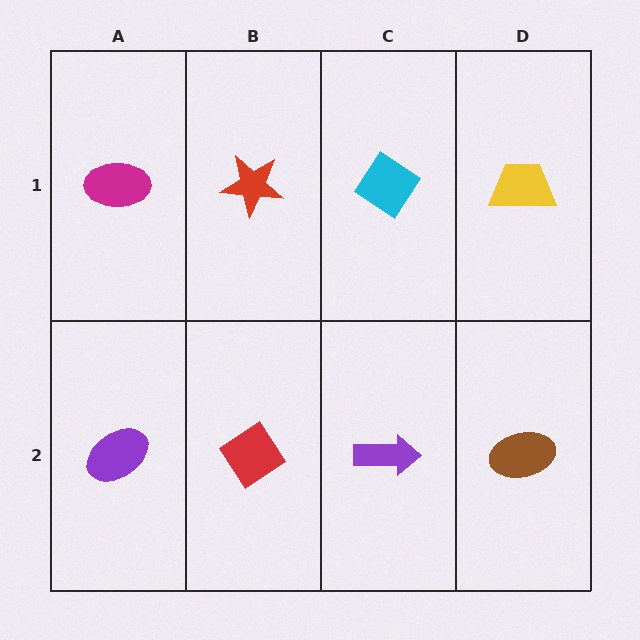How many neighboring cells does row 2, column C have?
3.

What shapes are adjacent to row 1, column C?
A purple arrow (row 2, column C), a red star (row 1, column B), a yellow trapezoid (row 1, column D).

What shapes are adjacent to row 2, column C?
A cyan diamond (row 1, column C), a red diamond (row 2, column B), a brown ellipse (row 2, column D).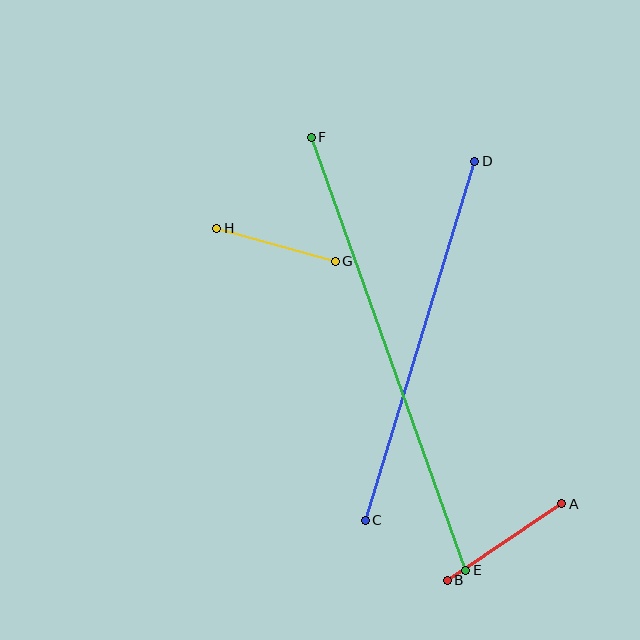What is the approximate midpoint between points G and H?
The midpoint is at approximately (276, 245) pixels.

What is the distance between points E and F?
The distance is approximately 459 pixels.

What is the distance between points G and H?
The distance is approximately 123 pixels.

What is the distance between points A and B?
The distance is approximately 138 pixels.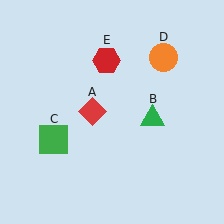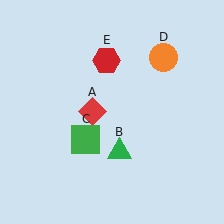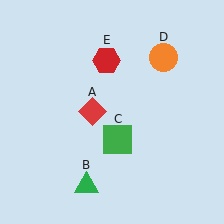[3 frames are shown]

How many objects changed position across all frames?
2 objects changed position: green triangle (object B), green square (object C).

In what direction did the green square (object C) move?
The green square (object C) moved right.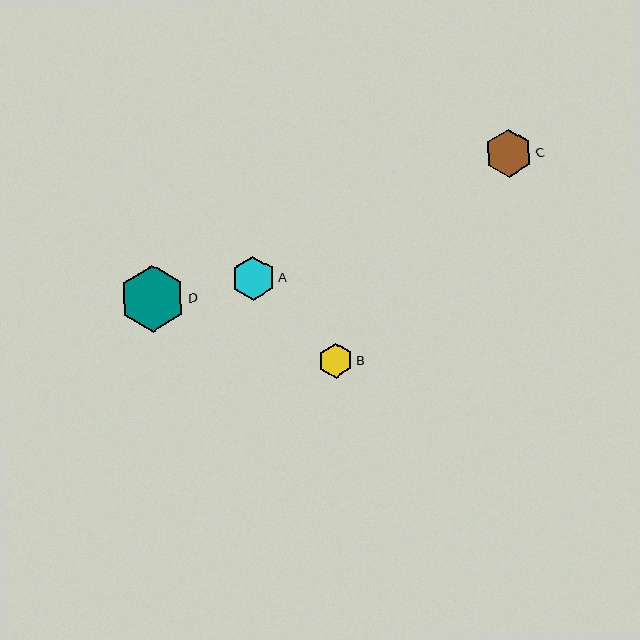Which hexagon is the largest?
Hexagon D is the largest with a size of approximately 66 pixels.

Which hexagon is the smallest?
Hexagon B is the smallest with a size of approximately 35 pixels.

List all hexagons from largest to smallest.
From largest to smallest: D, C, A, B.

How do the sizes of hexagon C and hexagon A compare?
Hexagon C and hexagon A are approximately the same size.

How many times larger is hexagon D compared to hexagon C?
Hexagon D is approximately 1.4 times the size of hexagon C.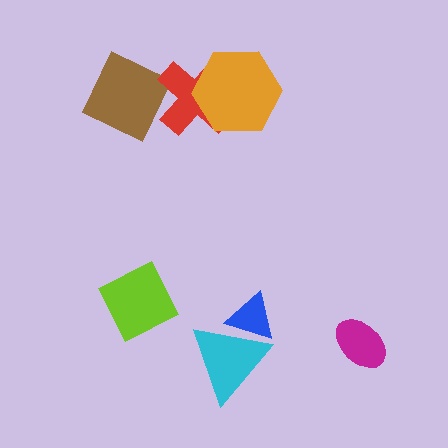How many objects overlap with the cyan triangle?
1 object overlaps with the cyan triangle.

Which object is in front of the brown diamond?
The red cross is in front of the brown diamond.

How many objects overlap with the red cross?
2 objects overlap with the red cross.